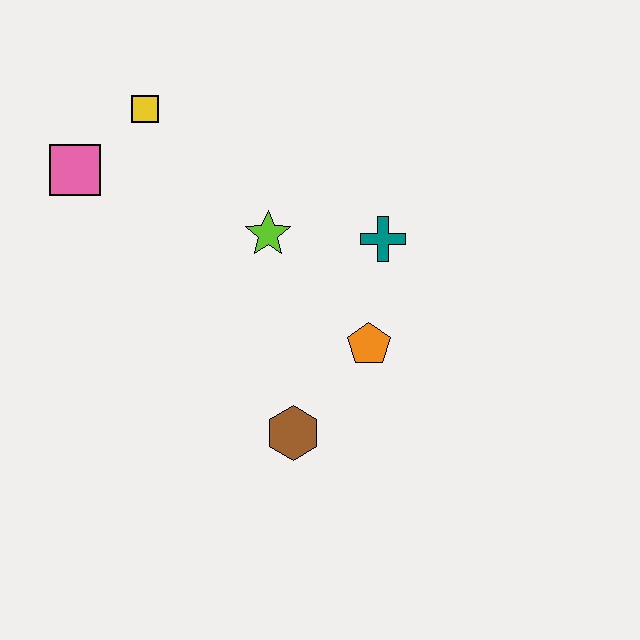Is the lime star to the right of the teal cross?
No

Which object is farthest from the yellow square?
The brown hexagon is farthest from the yellow square.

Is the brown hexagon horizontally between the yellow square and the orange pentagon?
Yes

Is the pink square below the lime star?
No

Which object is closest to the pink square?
The yellow square is closest to the pink square.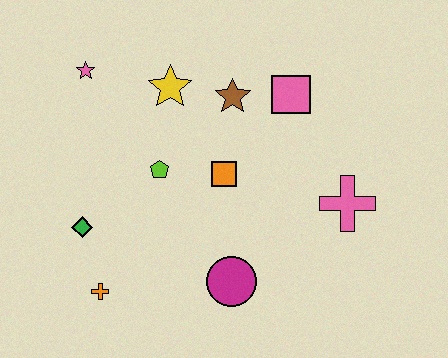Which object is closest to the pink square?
The brown star is closest to the pink square.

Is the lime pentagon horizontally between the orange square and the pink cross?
No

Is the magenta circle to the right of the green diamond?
Yes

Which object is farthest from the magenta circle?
The pink star is farthest from the magenta circle.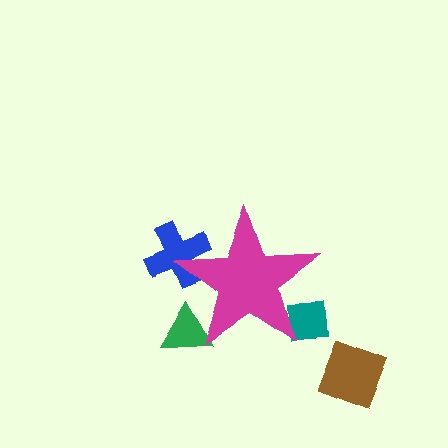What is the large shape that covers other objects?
A magenta star.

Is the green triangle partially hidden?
Yes, the green triangle is partially hidden behind the magenta star.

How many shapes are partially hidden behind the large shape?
3 shapes are partially hidden.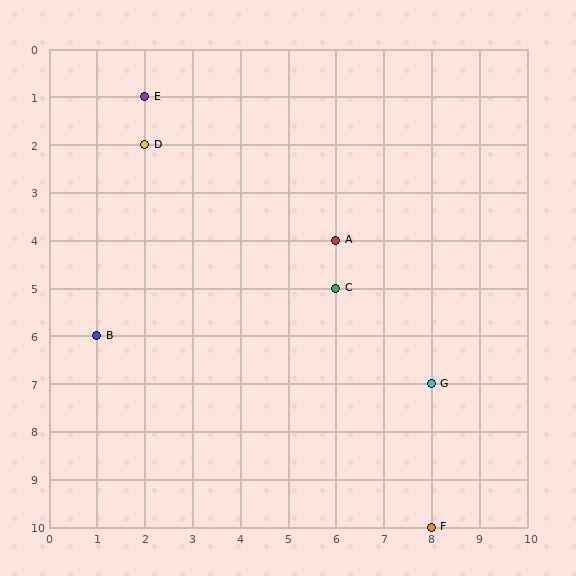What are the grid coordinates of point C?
Point C is at grid coordinates (6, 5).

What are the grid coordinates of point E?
Point E is at grid coordinates (2, 1).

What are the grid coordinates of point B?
Point B is at grid coordinates (1, 6).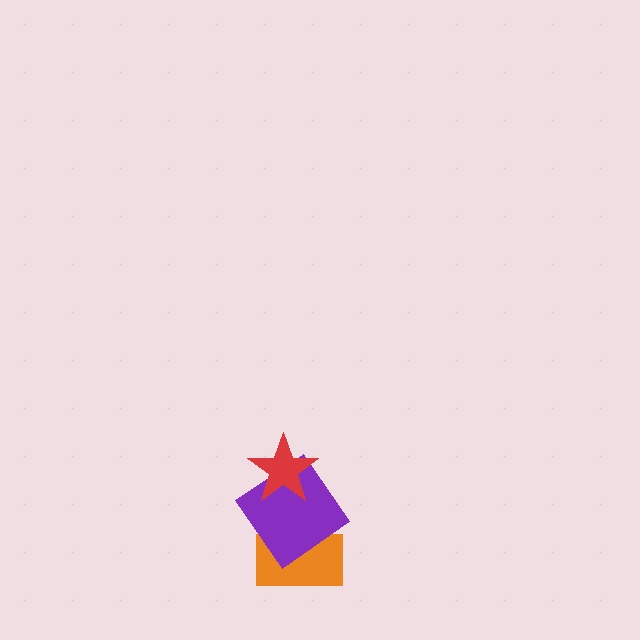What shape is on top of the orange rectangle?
The purple diamond is on top of the orange rectangle.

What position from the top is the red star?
The red star is 1st from the top.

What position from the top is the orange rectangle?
The orange rectangle is 3rd from the top.